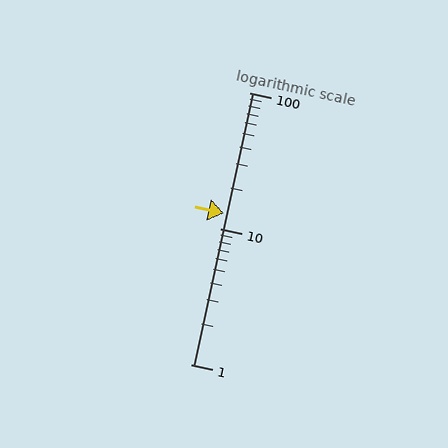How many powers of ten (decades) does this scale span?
The scale spans 2 decades, from 1 to 100.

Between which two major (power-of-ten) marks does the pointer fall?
The pointer is between 10 and 100.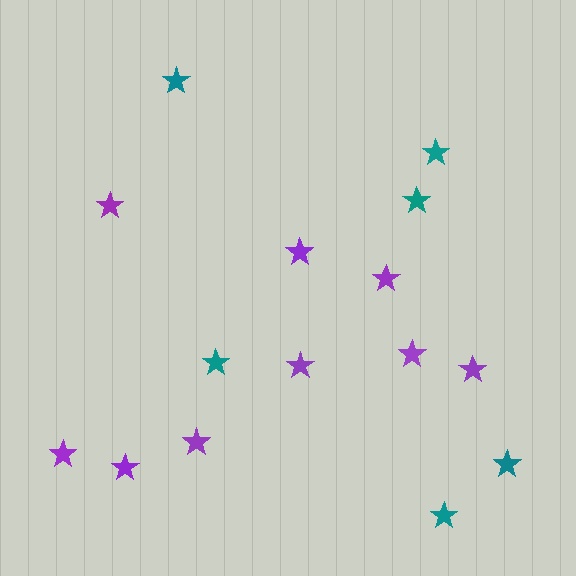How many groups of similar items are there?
There are 2 groups: one group of purple stars (9) and one group of teal stars (6).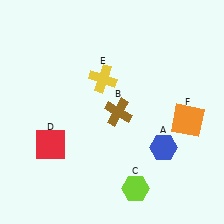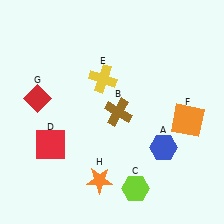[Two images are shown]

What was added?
A red diamond (G), an orange star (H) were added in Image 2.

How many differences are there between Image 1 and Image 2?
There are 2 differences between the two images.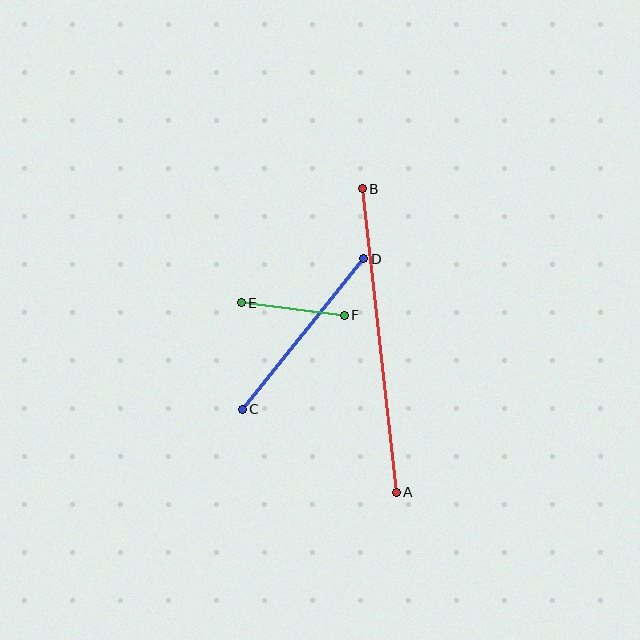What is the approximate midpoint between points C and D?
The midpoint is at approximately (303, 334) pixels.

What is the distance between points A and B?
The distance is approximately 305 pixels.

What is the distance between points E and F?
The distance is approximately 104 pixels.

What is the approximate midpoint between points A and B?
The midpoint is at approximately (379, 340) pixels.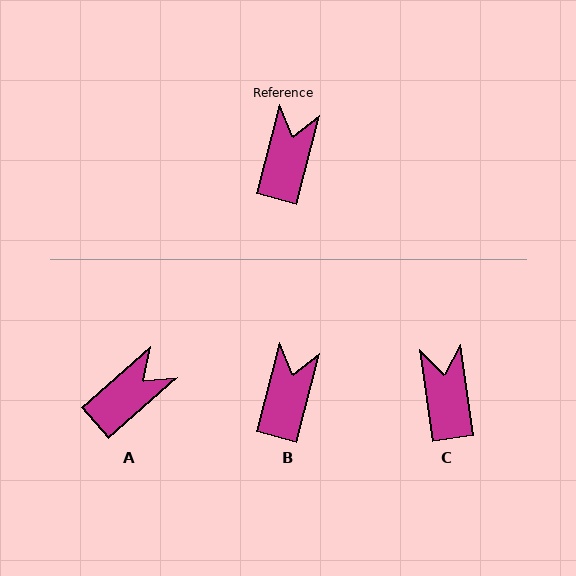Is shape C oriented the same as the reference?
No, it is off by about 23 degrees.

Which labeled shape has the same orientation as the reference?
B.